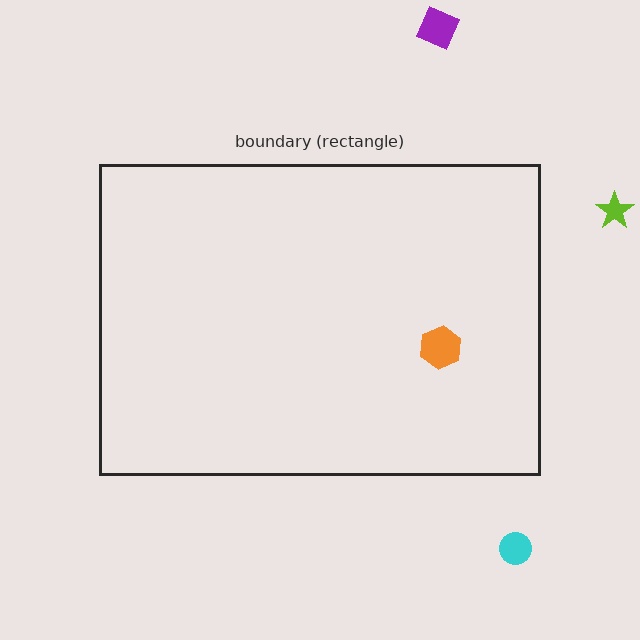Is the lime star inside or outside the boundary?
Outside.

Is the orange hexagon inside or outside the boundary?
Inside.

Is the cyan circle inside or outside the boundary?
Outside.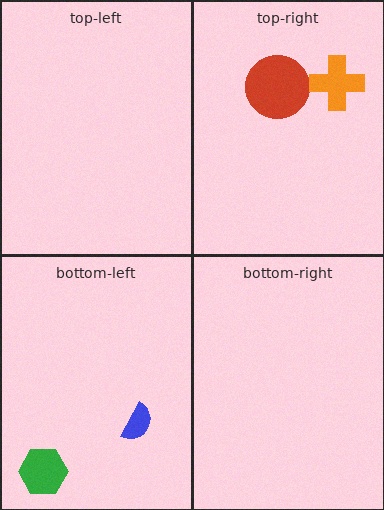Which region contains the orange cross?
The top-right region.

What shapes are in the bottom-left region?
The green hexagon, the blue semicircle.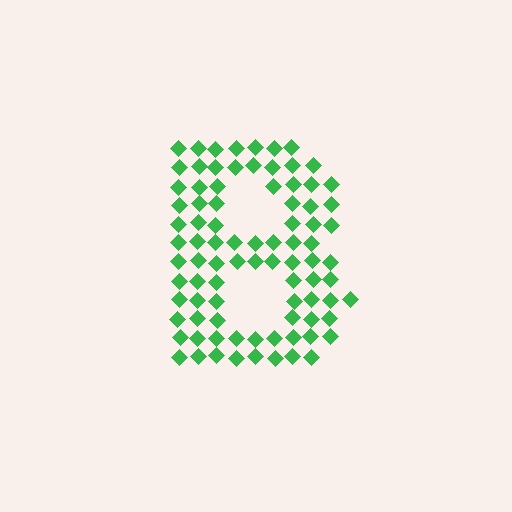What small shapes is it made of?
It is made of small diamonds.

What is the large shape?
The large shape is the letter B.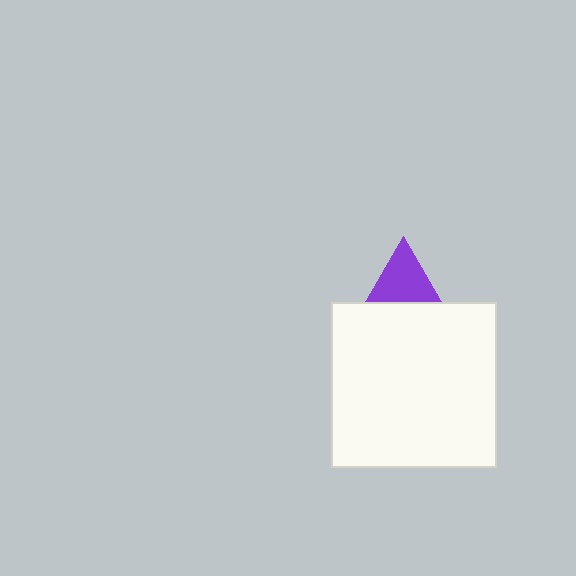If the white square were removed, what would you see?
You would see the complete purple triangle.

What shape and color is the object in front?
The object in front is a white square.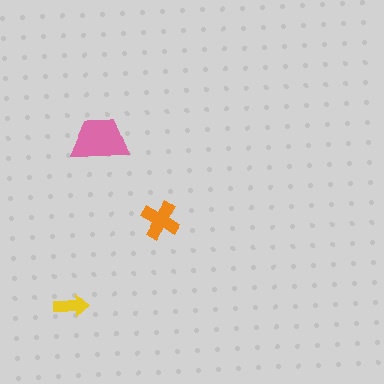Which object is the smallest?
The yellow arrow.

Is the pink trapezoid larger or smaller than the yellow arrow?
Larger.